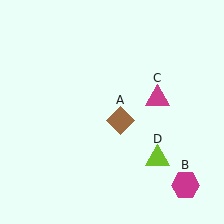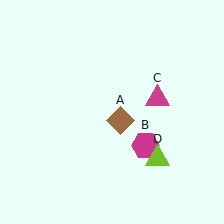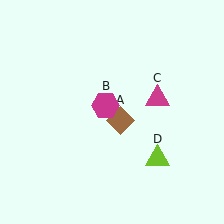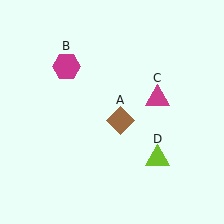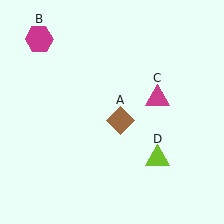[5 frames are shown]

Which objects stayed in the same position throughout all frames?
Brown diamond (object A) and magenta triangle (object C) and lime triangle (object D) remained stationary.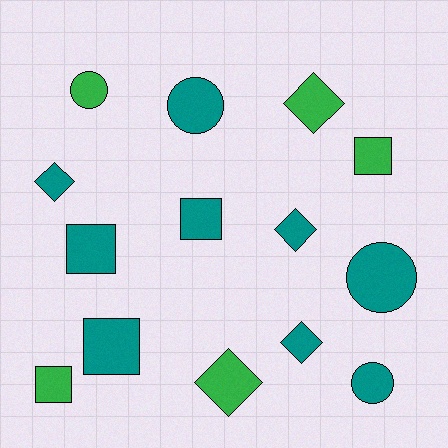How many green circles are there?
There is 1 green circle.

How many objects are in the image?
There are 14 objects.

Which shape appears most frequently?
Square, with 5 objects.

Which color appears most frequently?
Teal, with 9 objects.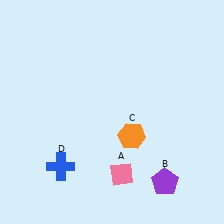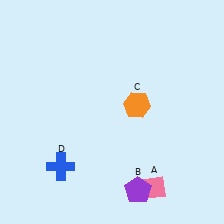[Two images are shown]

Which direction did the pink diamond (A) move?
The pink diamond (A) moved right.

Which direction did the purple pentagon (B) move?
The purple pentagon (B) moved left.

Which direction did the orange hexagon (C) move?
The orange hexagon (C) moved up.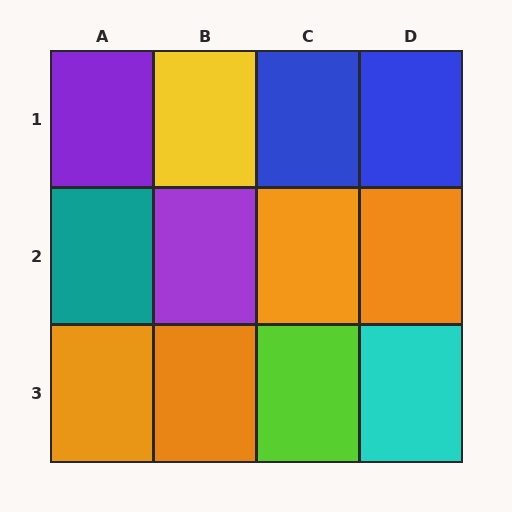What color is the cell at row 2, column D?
Orange.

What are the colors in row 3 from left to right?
Orange, orange, lime, cyan.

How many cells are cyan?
1 cell is cyan.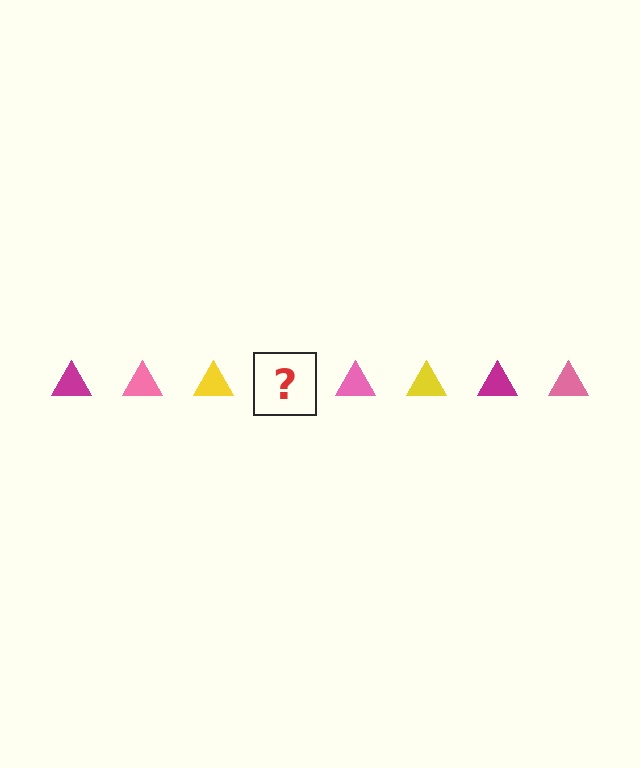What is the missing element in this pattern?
The missing element is a magenta triangle.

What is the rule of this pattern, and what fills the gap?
The rule is that the pattern cycles through magenta, pink, yellow triangles. The gap should be filled with a magenta triangle.